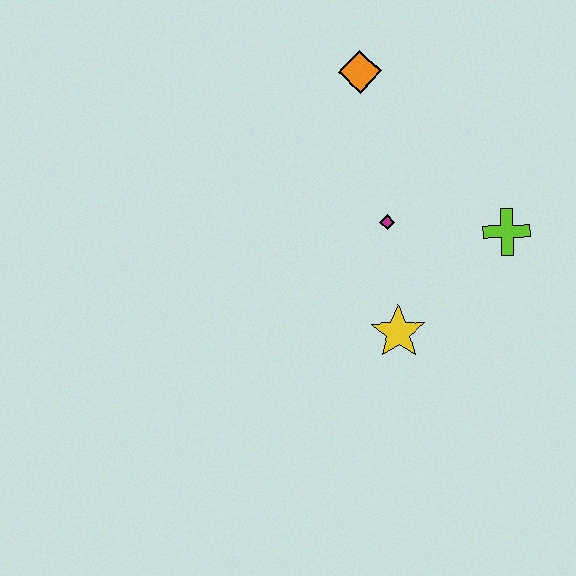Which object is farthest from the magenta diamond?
The orange diamond is farthest from the magenta diamond.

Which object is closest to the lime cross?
The magenta diamond is closest to the lime cross.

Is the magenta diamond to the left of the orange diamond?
No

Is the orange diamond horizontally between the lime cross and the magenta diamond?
No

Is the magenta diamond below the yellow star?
No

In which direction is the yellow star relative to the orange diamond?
The yellow star is below the orange diamond.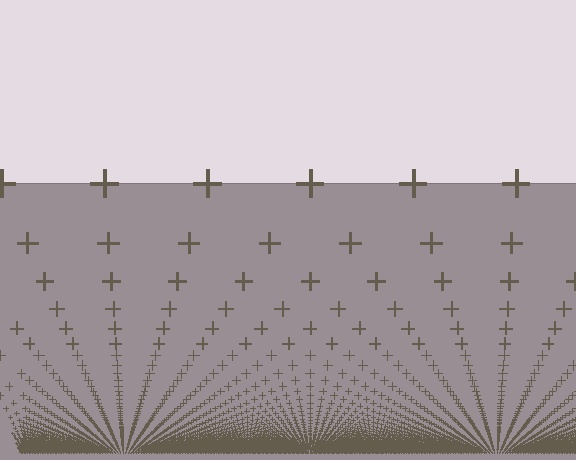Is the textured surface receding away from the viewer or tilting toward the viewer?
The surface appears to tilt toward the viewer. Texture elements get larger and sparser toward the top.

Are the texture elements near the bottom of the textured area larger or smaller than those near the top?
Smaller. The gradient is inverted — elements near the bottom are smaller and denser.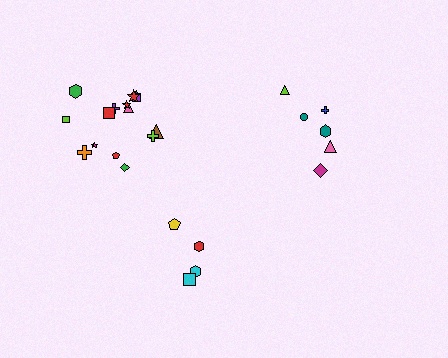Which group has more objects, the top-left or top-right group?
The top-left group.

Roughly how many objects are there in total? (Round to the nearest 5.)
Roughly 25 objects in total.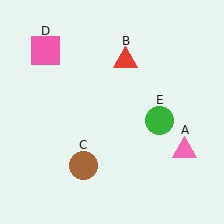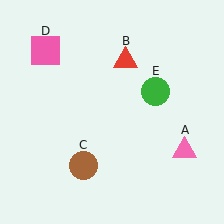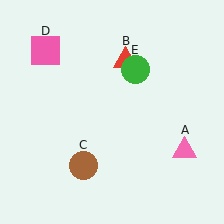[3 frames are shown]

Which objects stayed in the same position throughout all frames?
Pink triangle (object A) and red triangle (object B) and brown circle (object C) and pink square (object D) remained stationary.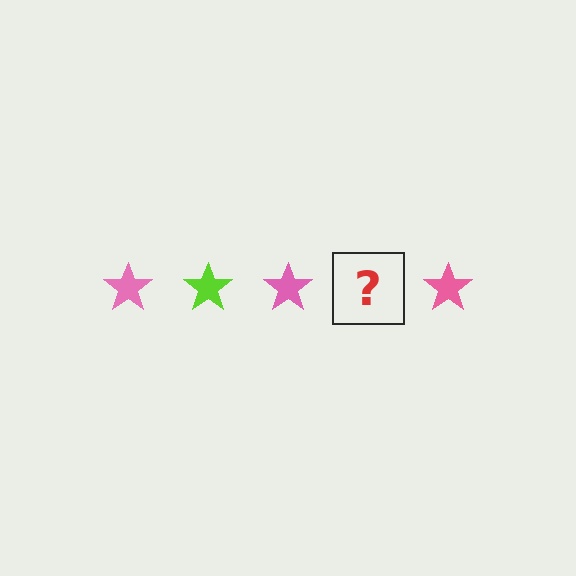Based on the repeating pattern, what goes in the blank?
The blank should be a lime star.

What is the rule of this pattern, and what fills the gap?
The rule is that the pattern cycles through pink, lime stars. The gap should be filled with a lime star.